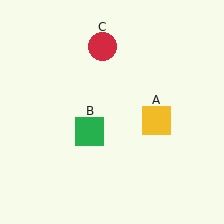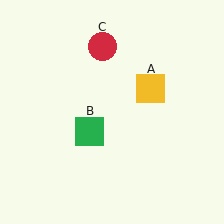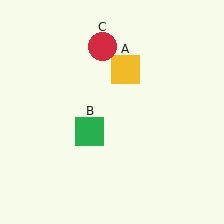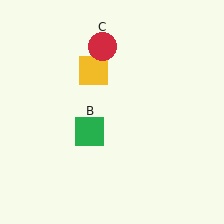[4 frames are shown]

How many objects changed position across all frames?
1 object changed position: yellow square (object A).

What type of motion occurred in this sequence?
The yellow square (object A) rotated counterclockwise around the center of the scene.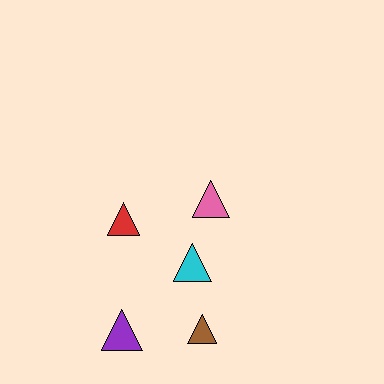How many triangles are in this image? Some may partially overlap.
There are 5 triangles.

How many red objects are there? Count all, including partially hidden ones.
There is 1 red object.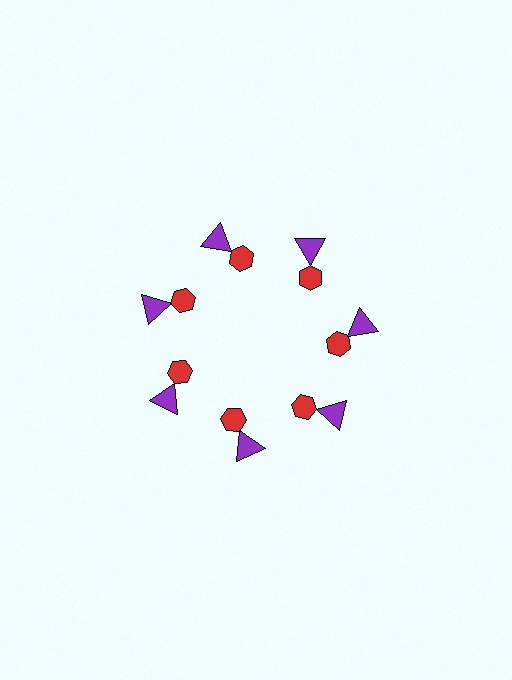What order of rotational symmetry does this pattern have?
This pattern has 7-fold rotational symmetry.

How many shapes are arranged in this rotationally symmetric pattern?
There are 14 shapes, arranged in 7 groups of 2.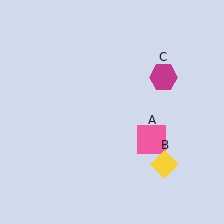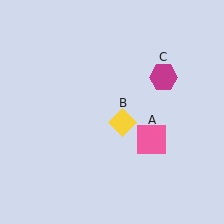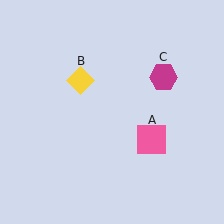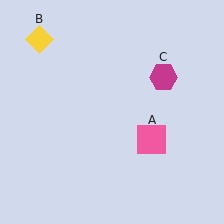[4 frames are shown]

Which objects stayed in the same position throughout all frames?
Pink square (object A) and magenta hexagon (object C) remained stationary.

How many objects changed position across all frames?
1 object changed position: yellow diamond (object B).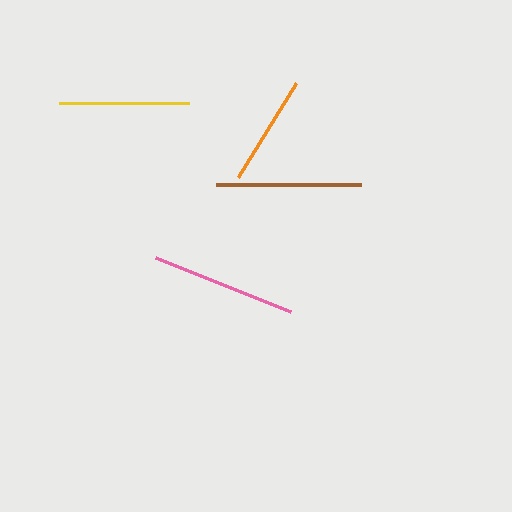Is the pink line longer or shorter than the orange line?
The pink line is longer than the orange line.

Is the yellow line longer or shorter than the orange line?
The yellow line is longer than the orange line.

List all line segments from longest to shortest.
From longest to shortest: pink, brown, yellow, orange.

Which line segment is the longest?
The pink line is the longest at approximately 145 pixels.